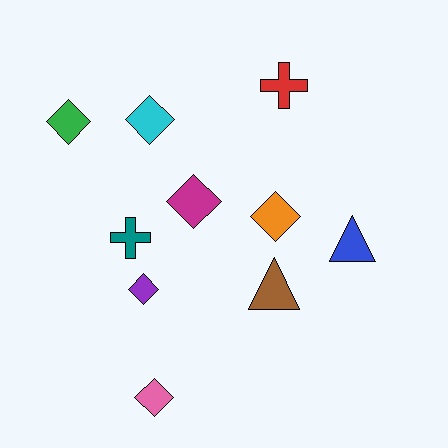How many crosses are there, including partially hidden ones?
There are 2 crosses.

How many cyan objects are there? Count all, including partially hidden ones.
There is 1 cyan object.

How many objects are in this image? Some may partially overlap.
There are 10 objects.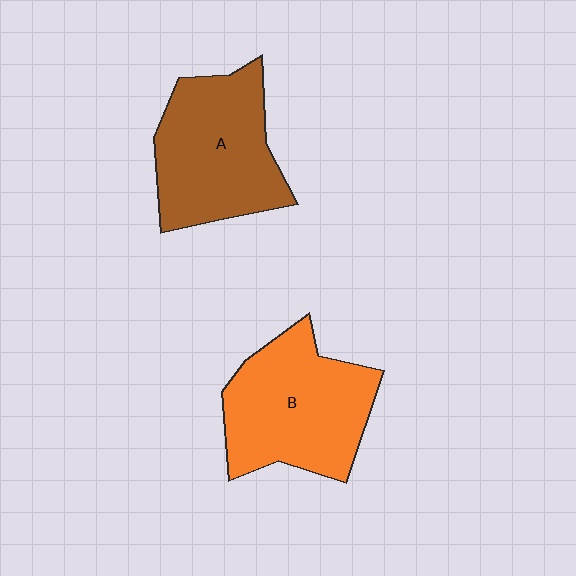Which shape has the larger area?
Shape B (orange).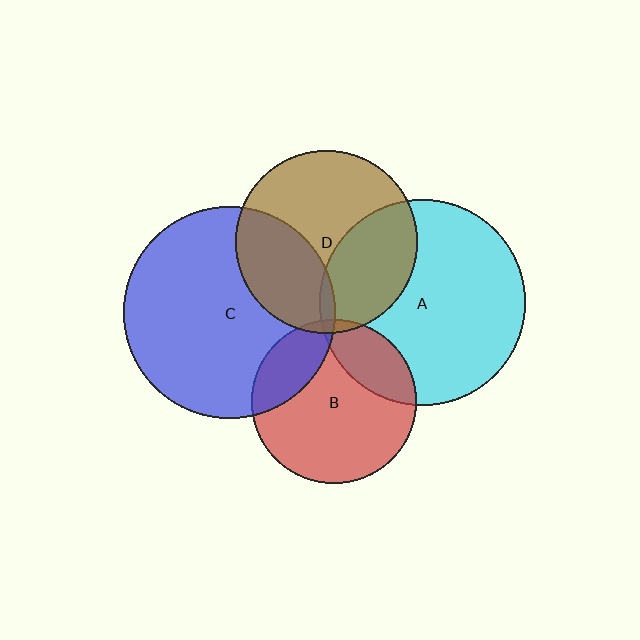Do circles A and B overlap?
Yes.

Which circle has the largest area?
Circle C (blue).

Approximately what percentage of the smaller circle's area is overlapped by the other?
Approximately 20%.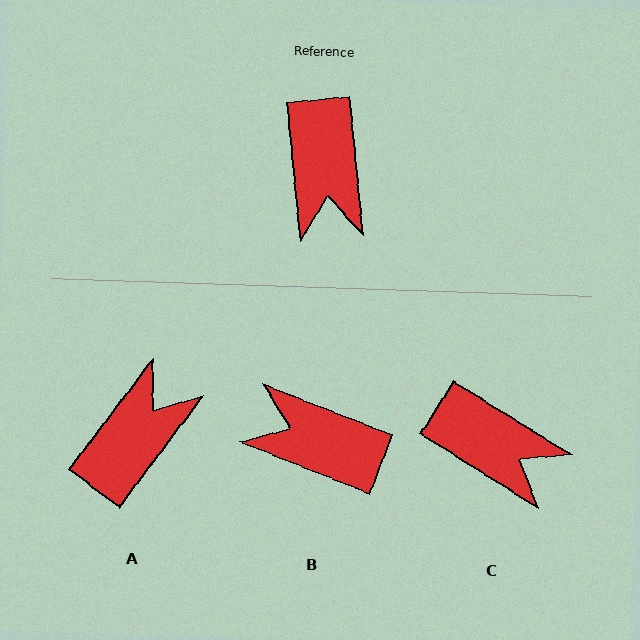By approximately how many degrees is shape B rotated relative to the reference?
Approximately 117 degrees clockwise.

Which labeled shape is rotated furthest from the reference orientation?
A, about 137 degrees away.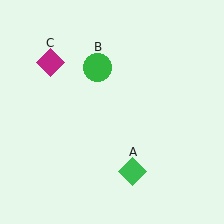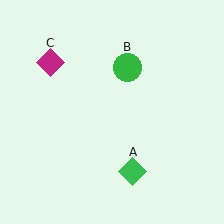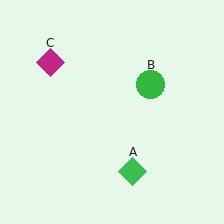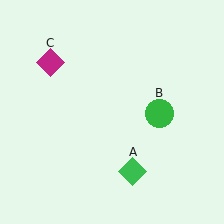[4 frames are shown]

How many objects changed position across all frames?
1 object changed position: green circle (object B).